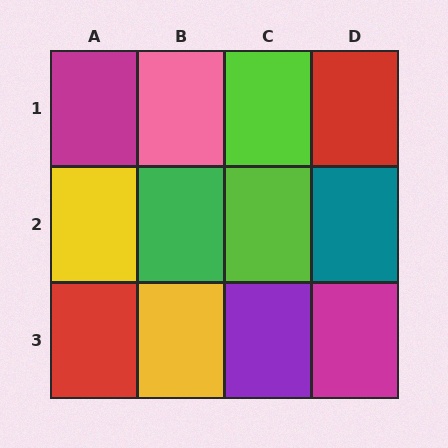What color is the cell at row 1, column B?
Pink.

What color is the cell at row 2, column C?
Lime.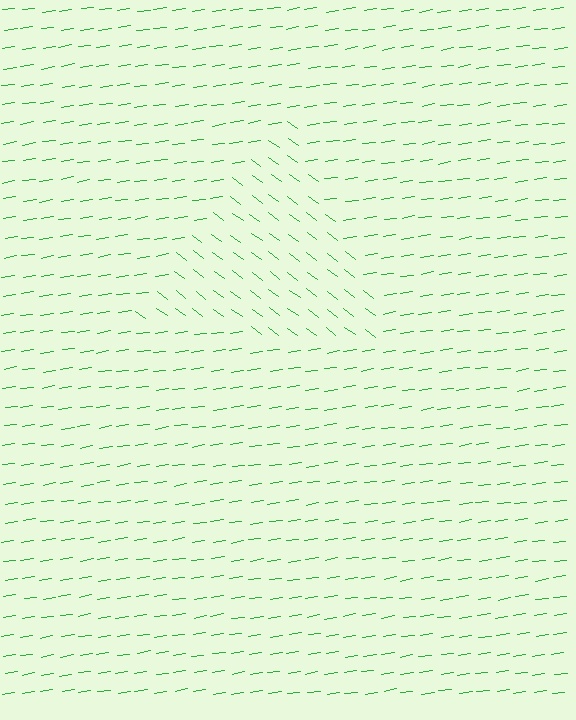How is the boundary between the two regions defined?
The boundary is defined purely by a change in line orientation (approximately 45 degrees difference). All lines are the same color and thickness.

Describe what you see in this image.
The image is filled with small green line segments. A triangle region in the image has lines oriented differently from the surrounding lines, creating a visible texture boundary.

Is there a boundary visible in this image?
Yes, there is a texture boundary formed by a change in line orientation.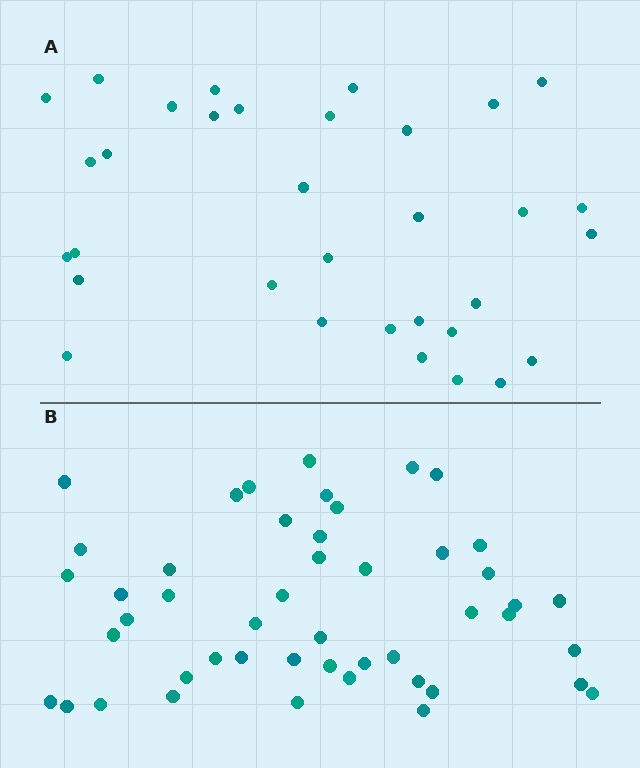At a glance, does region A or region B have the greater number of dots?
Region B (the bottom region) has more dots.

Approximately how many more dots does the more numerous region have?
Region B has approximately 15 more dots than region A.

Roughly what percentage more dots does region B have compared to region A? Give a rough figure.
About 45% more.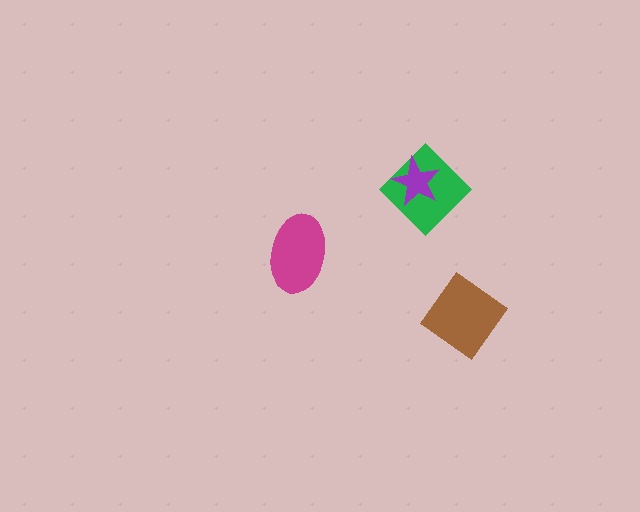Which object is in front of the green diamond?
The purple star is in front of the green diamond.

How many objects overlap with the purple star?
1 object overlaps with the purple star.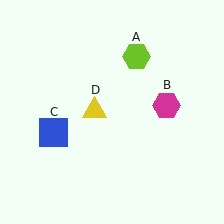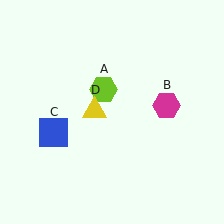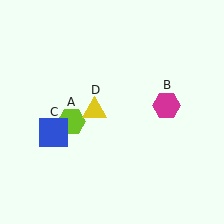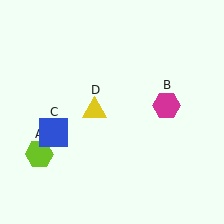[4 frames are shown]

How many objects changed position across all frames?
1 object changed position: lime hexagon (object A).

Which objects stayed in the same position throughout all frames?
Magenta hexagon (object B) and blue square (object C) and yellow triangle (object D) remained stationary.